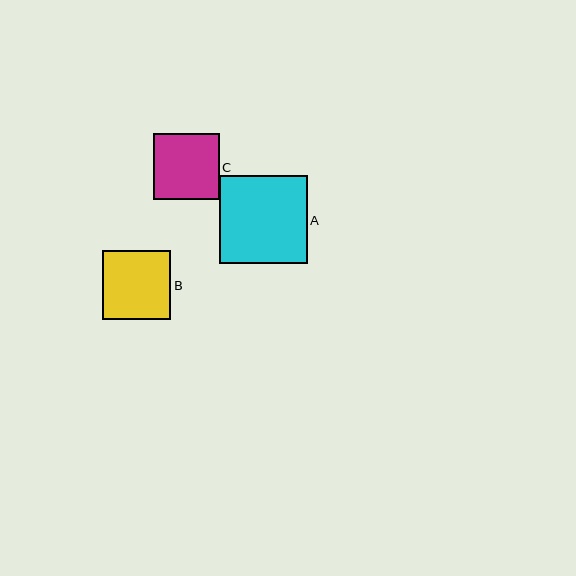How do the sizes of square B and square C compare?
Square B and square C are approximately the same size.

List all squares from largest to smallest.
From largest to smallest: A, B, C.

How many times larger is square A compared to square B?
Square A is approximately 1.3 times the size of square B.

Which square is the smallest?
Square C is the smallest with a size of approximately 66 pixels.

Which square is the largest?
Square A is the largest with a size of approximately 88 pixels.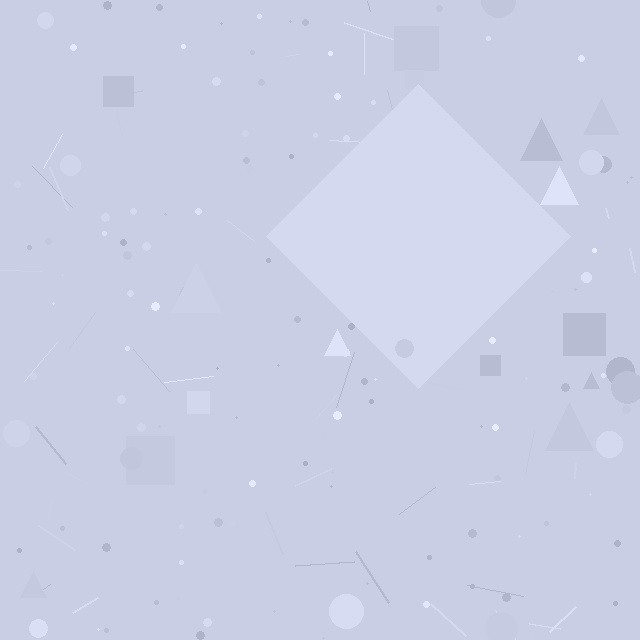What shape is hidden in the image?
A diamond is hidden in the image.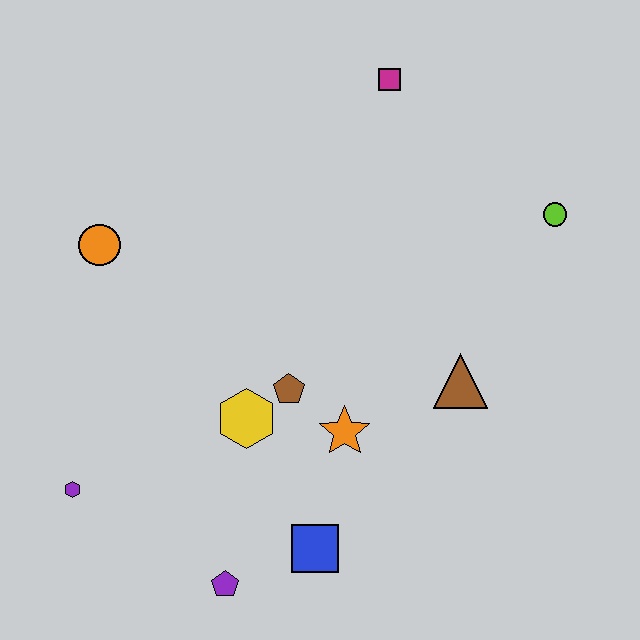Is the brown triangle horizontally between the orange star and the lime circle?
Yes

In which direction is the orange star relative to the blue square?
The orange star is above the blue square.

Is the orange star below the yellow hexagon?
Yes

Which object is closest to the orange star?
The brown pentagon is closest to the orange star.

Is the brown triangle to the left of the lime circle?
Yes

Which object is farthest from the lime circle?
The purple hexagon is farthest from the lime circle.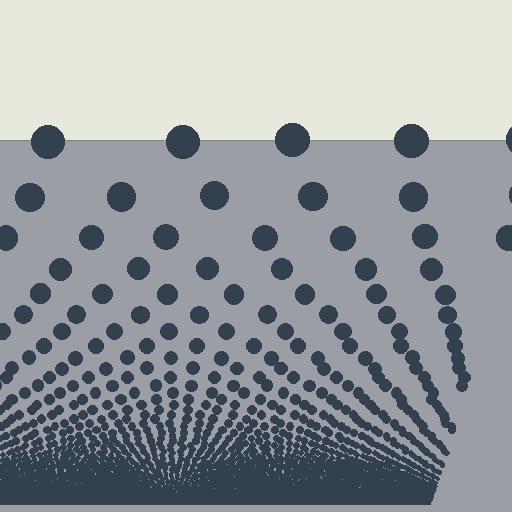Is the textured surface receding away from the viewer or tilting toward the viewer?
The surface appears to tilt toward the viewer. Texture elements get larger and sparser toward the top.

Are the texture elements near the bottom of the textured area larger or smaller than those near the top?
Smaller. The gradient is inverted — elements near the bottom are smaller and denser.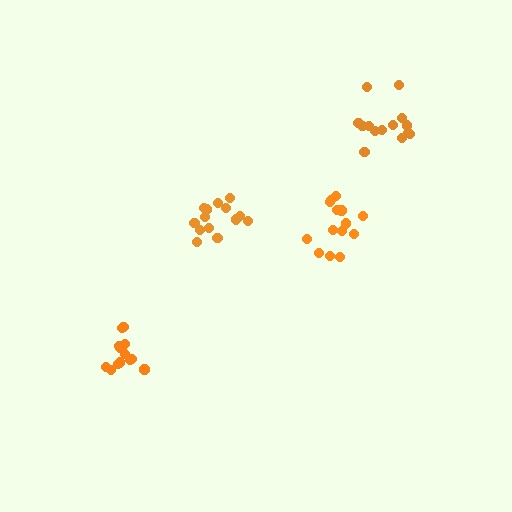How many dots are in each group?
Group 1: 14 dots, Group 2: 14 dots, Group 3: 13 dots, Group 4: 14 dots (55 total).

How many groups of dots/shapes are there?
There are 4 groups.